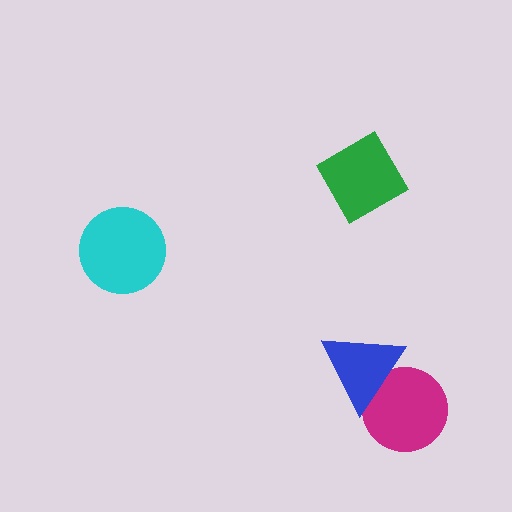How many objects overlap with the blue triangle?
1 object overlaps with the blue triangle.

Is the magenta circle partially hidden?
Yes, it is partially covered by another shape.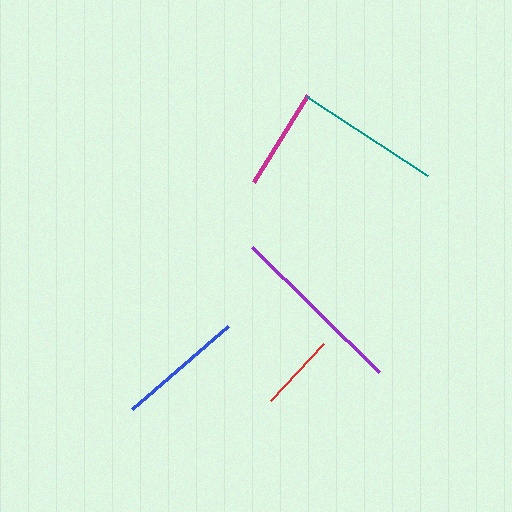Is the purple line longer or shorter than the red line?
The purple line is longer than the red line.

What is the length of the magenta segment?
The magenta segment is approximately 102 pixels long.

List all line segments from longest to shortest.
From longest to shortest: purple, teal, blue, magenta, red.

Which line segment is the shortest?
The red line is the shortest at approximately 77 pixels.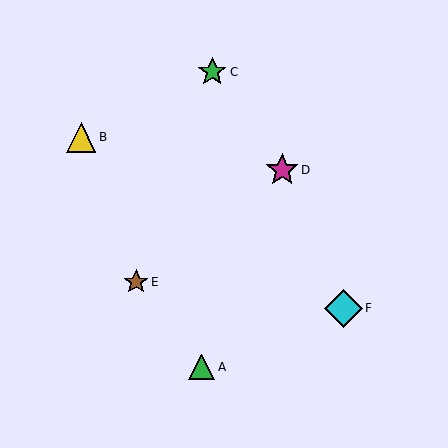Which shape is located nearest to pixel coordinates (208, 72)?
The green star (labeled C) at (212, 72) is nearest to that location.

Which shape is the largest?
The cyan diamond (labeled F) is the largest.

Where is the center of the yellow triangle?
The center of the yellow triangle is at (81, 137).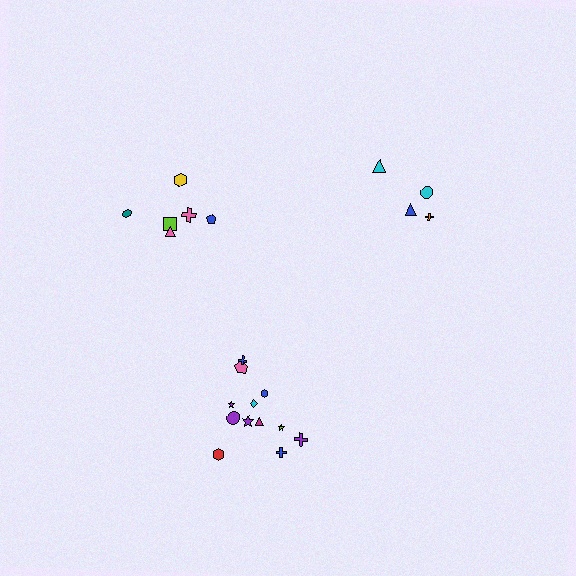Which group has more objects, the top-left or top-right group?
The top-left group.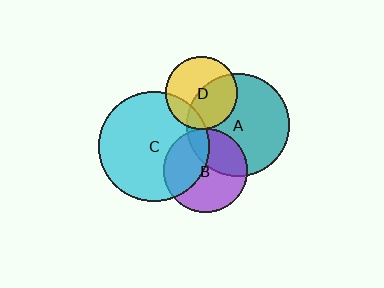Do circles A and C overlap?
Yes.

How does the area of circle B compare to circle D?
Approximately 1.4 times.